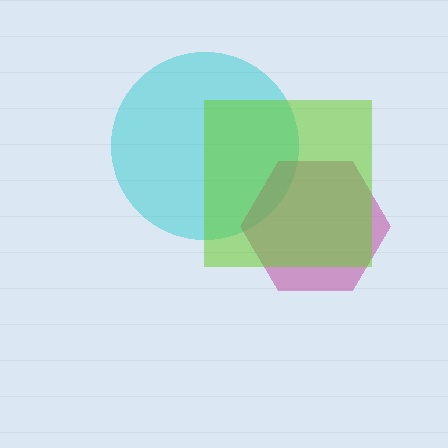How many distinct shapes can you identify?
There are 3 distinct shapes: a cyan circle, a magenta hexagon, a lime square.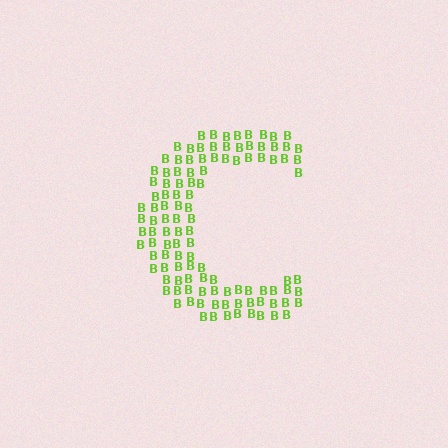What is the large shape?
The large shape is the letter C.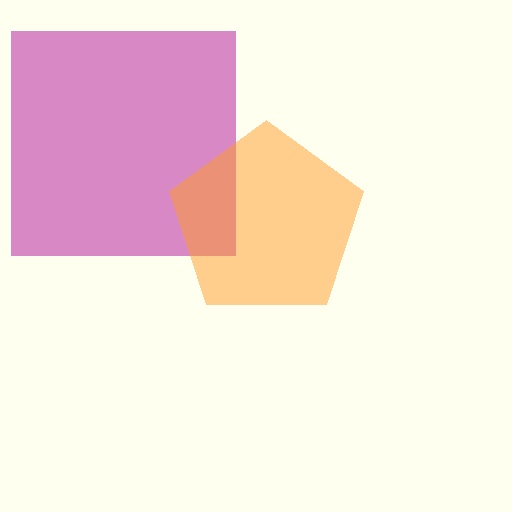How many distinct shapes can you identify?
There are 2 distinct shapes: a magenta square, an orange pentagon.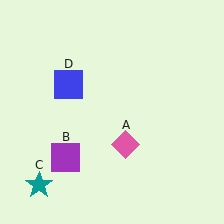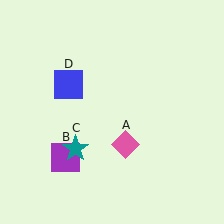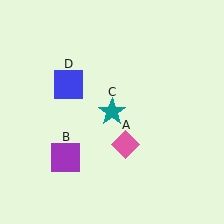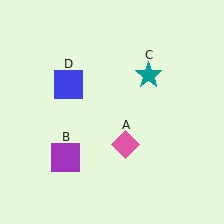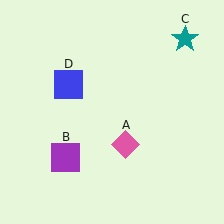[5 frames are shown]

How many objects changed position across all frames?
1 object changed position: teal star (object C).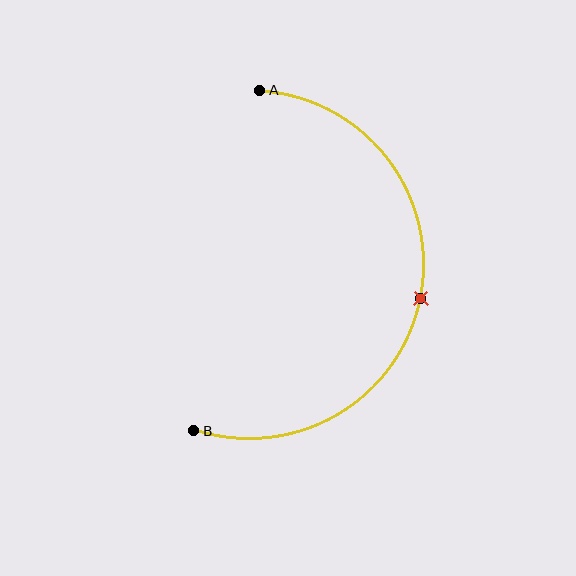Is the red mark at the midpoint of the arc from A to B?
Yes. The red mark lies on the arc at equal arc-length from both A and B — it is the arc midpoint.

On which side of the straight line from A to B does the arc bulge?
The arc bulges to the right of the straight line connecting A and B.